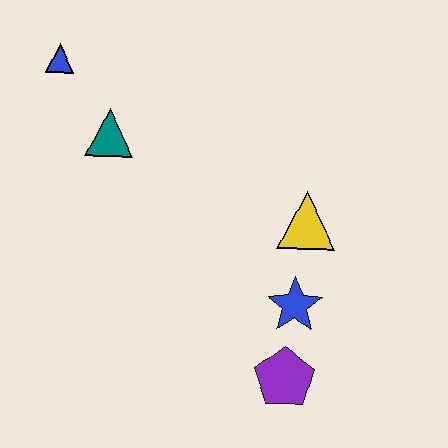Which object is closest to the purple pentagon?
The blue star is closest to the purple pentagon.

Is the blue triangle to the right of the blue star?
No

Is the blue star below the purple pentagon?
No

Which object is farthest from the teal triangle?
The purple pentagon is farthest from the teal triangle.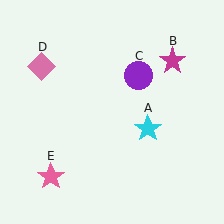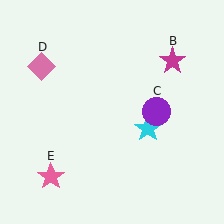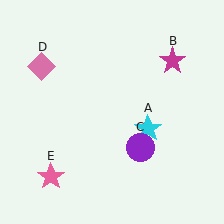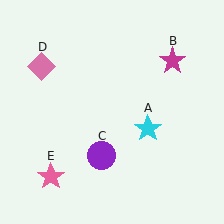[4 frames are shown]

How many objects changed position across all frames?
1 object changed position: purple circle (object C).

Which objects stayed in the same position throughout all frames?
Cyan star (object A) and magenta star (object B) and pink diamond (object D) and pink star (object E) remained stationary.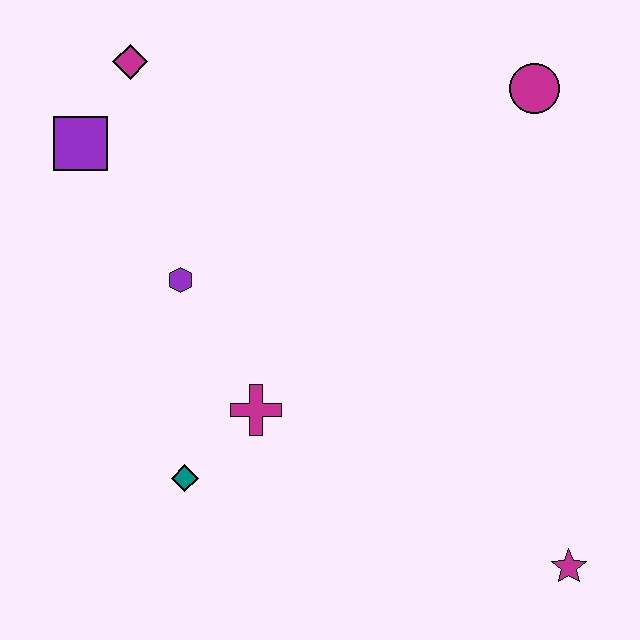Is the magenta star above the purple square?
No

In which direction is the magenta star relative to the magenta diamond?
The magenta star is below the magenta diamond.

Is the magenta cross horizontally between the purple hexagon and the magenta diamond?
No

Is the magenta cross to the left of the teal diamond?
No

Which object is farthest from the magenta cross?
The magenta circle is farthest from the magenta cross.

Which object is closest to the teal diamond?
The magenta cross is closest to the teal diamond.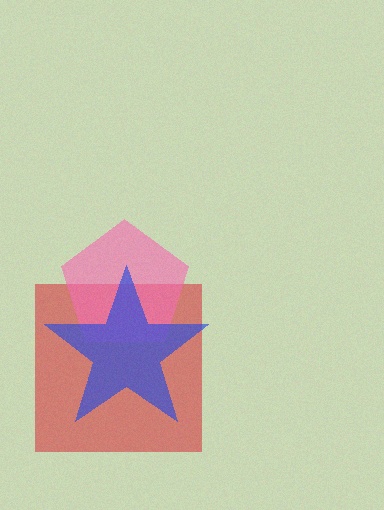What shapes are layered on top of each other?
The layered shapes are: a red square, a pink pentagon, a blue star.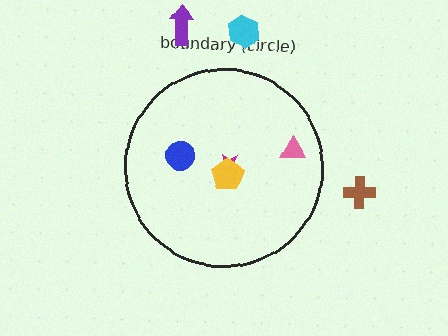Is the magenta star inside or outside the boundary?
Inside.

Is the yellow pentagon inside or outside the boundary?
Inside.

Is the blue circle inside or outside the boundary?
Inside.